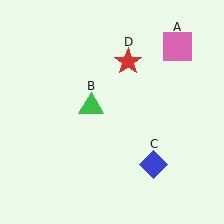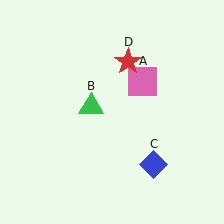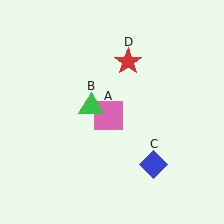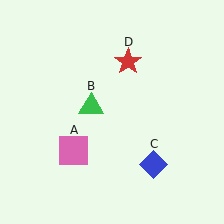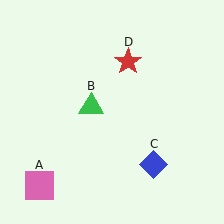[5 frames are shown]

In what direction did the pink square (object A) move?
The pink square (object A) moved down and to the left.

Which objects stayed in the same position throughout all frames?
Green triangle (object B) and blue diamond (object C) and red star (object D) remained stationary.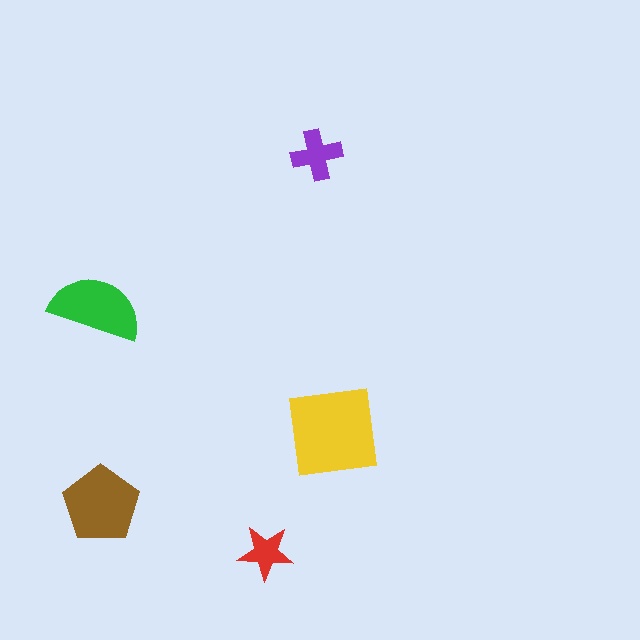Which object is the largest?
The yellow square.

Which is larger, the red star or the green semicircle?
The green semicircle.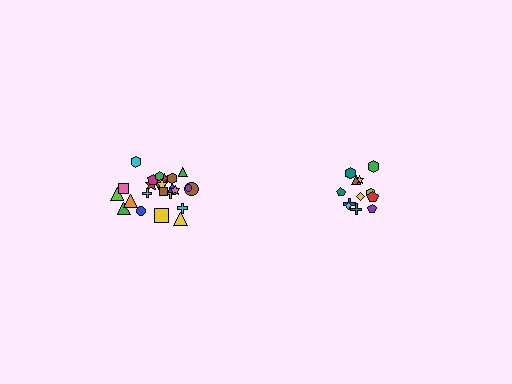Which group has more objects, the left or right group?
The left group.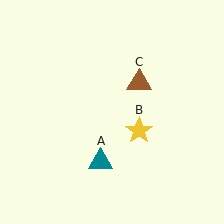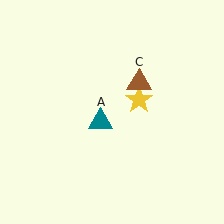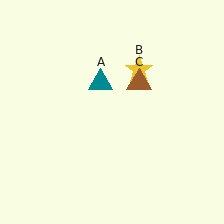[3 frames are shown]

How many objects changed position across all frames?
2 objects changed position: teal triangle (object A), yellow star (object B).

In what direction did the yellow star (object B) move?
The yellow star (object B) moved up.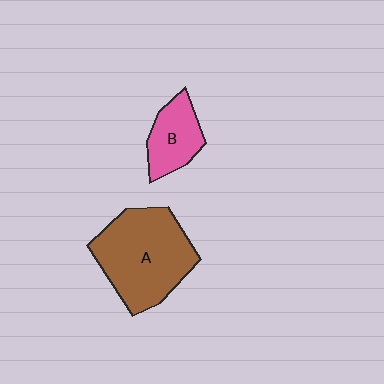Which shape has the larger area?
Shape A (brown).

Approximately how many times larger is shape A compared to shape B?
Approximately 2.3 times.